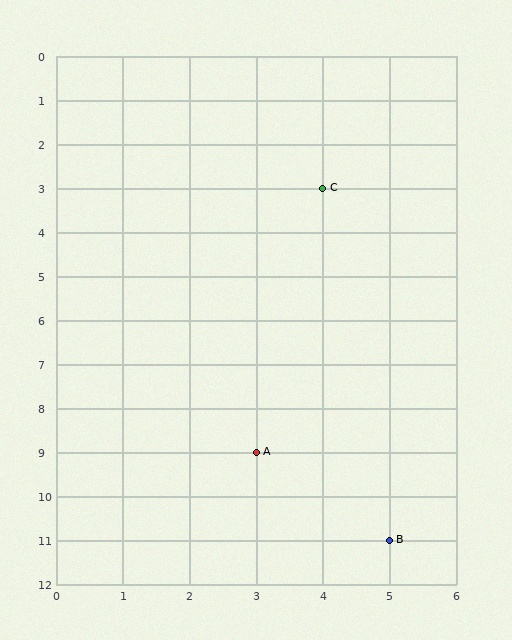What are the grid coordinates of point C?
Point C is at grid coordinates (4, 3).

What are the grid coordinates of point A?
Point A is at grid coordinates (3, 9).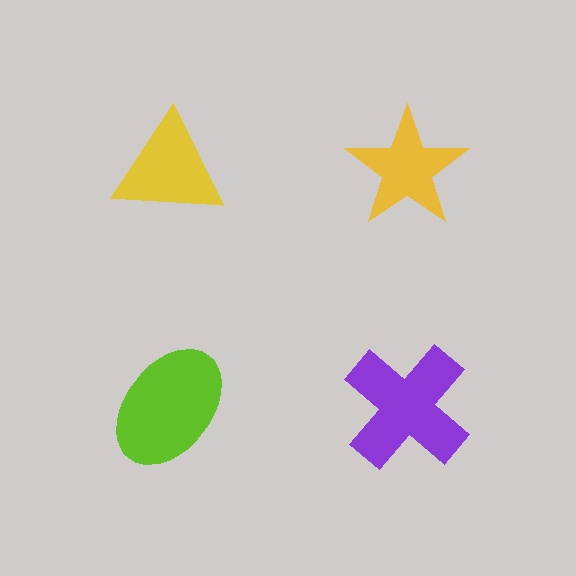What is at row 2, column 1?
A lime ellipse.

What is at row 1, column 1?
A yellow triangle.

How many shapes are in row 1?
2 shapes.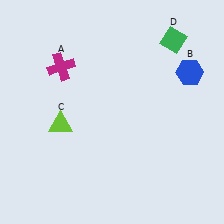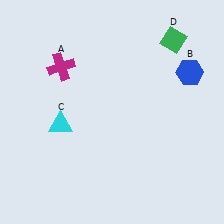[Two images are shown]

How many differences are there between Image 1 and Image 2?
There is 1 difference between the two images.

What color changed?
The triangle (C) changed from lime in Image 1 to cyan in Image 2.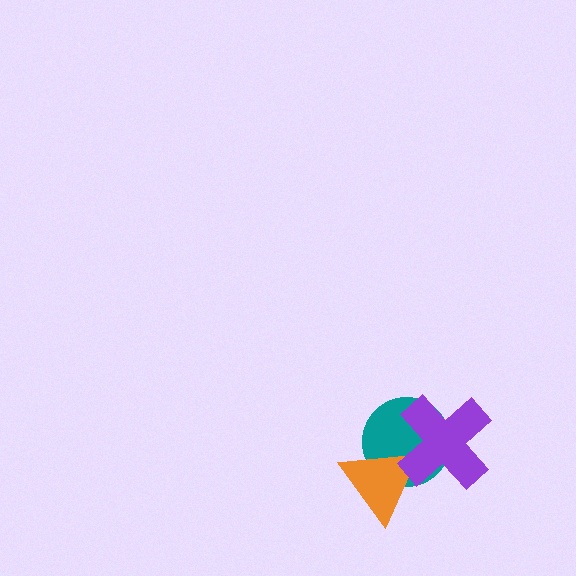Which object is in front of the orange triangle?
The purple cross is in front of the orange triangle.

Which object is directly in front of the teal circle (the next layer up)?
The orange triangle is directly in front of the teal circle.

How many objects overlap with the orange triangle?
2 objects overlap with the orange triangle.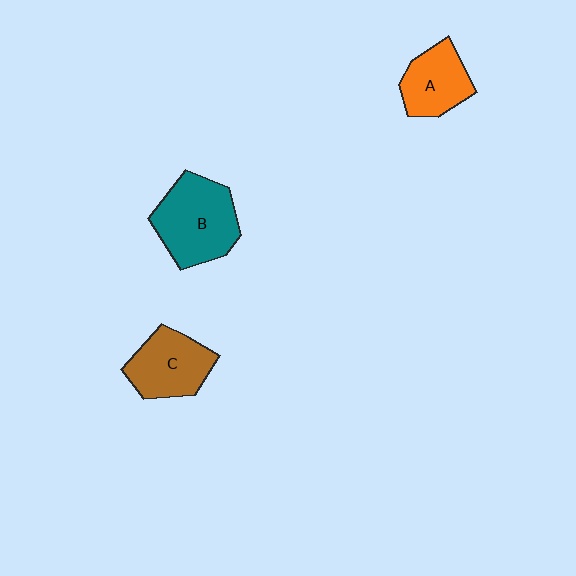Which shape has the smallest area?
Shape A (orange).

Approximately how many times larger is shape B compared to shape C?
Approximately 1.3 times.